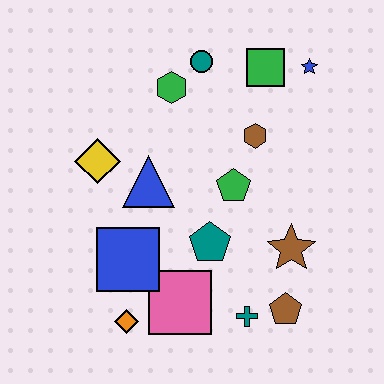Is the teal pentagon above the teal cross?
Yes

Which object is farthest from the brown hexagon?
The orange diamond is farthest from the brown hexagon.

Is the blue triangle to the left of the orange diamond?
No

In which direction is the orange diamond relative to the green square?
The orange diamond is below the green square.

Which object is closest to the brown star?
The brown pentagon is closest to the brown star.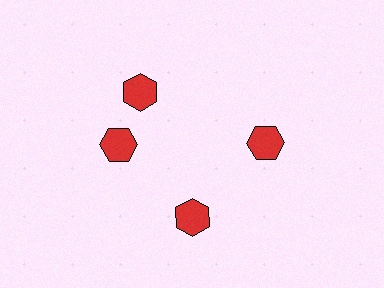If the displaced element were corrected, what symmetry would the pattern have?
It would have 4-fold rotational symmetry — the pattern would map onto itself every 90 degrees.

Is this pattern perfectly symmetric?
No. The 4 red hexagons are arranged in a ring, but one element near the 12 o'clock position is rotated out of alignment along the ring, breaking the 4-fold rotational symmetry.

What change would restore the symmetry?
The symmetry would be restored by rotating it back into even spacing with its neighbors so that all 4 hexagons sit at equal angles and equal distance from the center.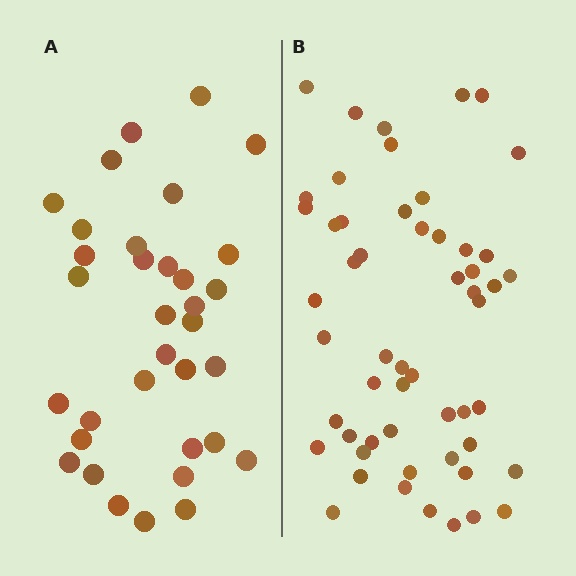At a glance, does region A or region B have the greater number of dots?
Region B (the right region) has more dots.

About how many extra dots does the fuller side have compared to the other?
Region B has approximately 20 more dots than region A.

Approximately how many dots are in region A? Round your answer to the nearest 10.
About 30 dots. (The exact count is 34, which rounds to 30.)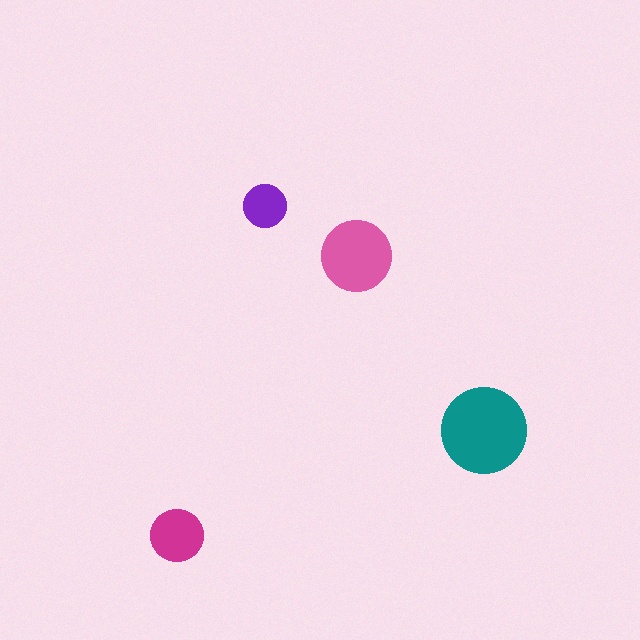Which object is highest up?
The purple circle is topmost.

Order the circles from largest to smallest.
the teal one, the pink one, the magenta one, the purple one.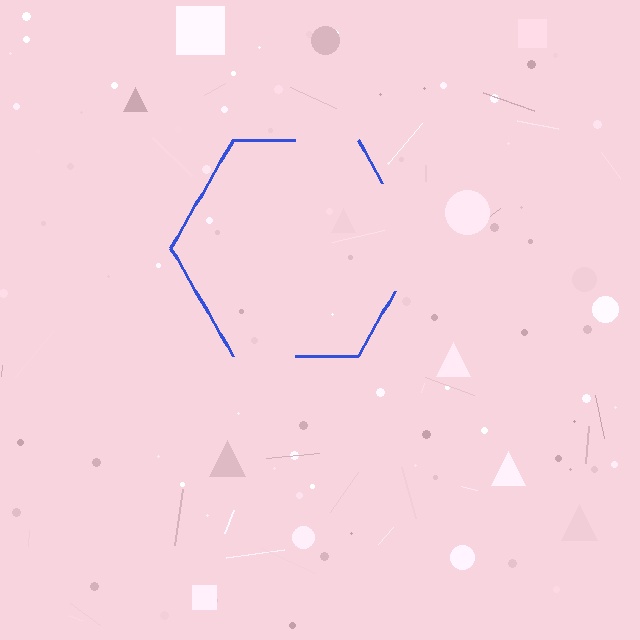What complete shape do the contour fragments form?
The contour fragments form a hexagon.